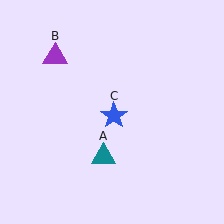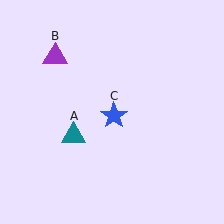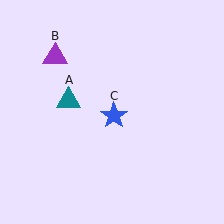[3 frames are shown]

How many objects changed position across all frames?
1 object changed position: teal triangle (object A).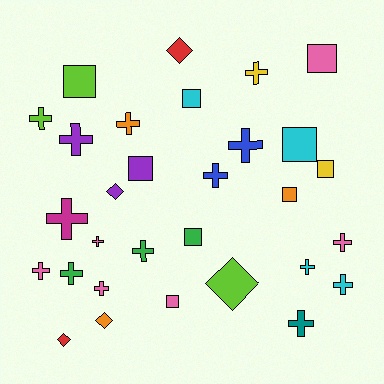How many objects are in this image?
There are 30 objects.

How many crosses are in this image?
There are 16 crosses.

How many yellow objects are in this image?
There are 2 yellow objects.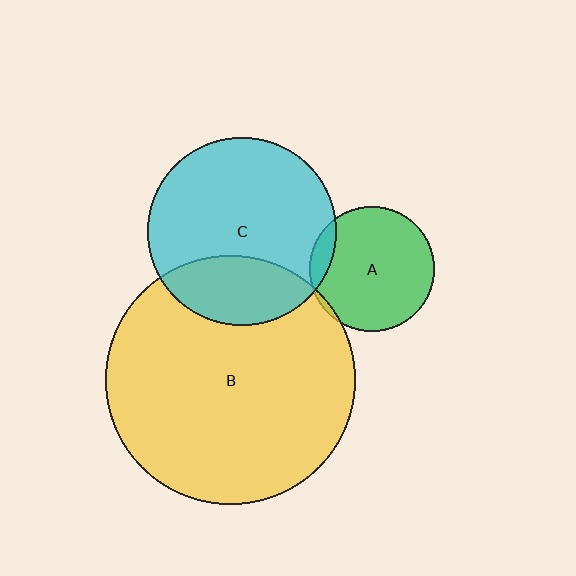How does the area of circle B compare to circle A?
Approximately 4.0 times.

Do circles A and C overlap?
Yes.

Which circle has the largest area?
Circle B (yellow).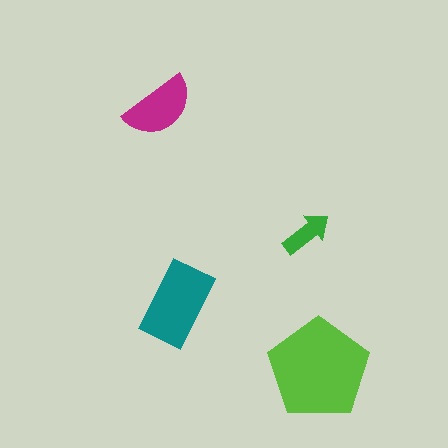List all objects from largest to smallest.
The lime pentagon, the teal rectangle, the magenta semicircle, the green arrow.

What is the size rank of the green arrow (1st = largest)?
4th.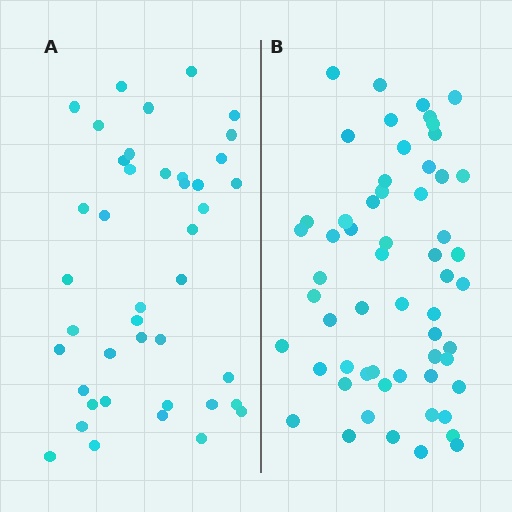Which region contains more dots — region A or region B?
Region B (the right region) has more dots.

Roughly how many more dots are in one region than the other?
Region B has approximately 15 more dots than region A.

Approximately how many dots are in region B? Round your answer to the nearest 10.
About 60 dots. (The exact count is 58, which rounds to 60.)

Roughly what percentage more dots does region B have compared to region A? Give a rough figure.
About 40% more.